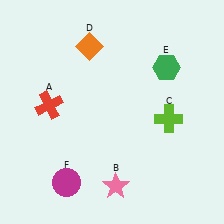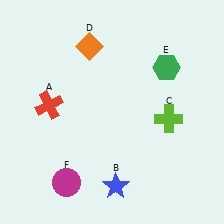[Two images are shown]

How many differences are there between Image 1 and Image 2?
There is 1 difference between the two images.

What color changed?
The star (B) changed from pink in Image 1 to blue in Image 2.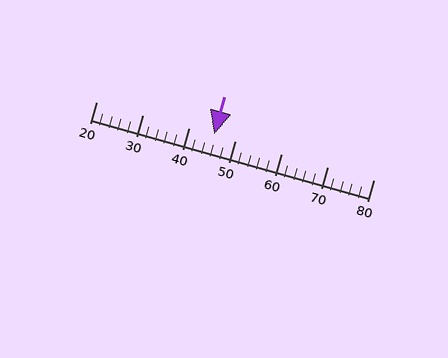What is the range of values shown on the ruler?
The ruler shows values from 20 to 80.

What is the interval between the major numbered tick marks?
The major tick marks are spaced 10 units apart.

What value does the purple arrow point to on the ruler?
The purple arrow points to approximately 46.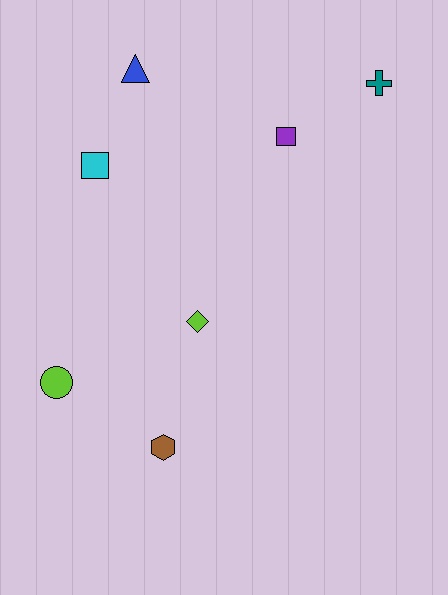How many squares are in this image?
There are 2 squares.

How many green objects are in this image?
There are no green objects.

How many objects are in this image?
There are 7 objects.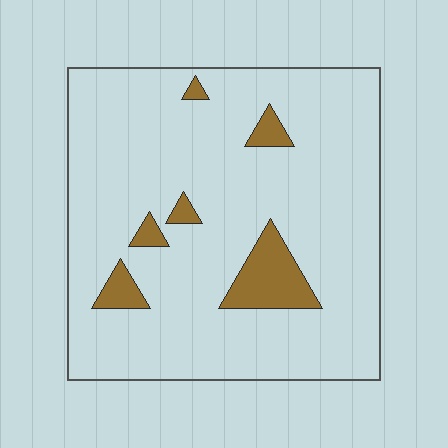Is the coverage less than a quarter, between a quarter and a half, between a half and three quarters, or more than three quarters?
Less than a quarter.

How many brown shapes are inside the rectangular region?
6.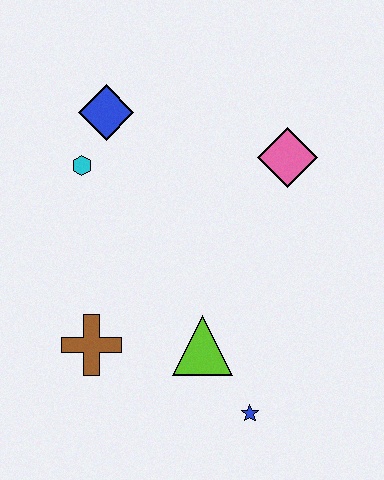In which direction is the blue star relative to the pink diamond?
The blue star is below the pink diamond.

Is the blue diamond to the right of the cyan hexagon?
Yes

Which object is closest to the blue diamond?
The cyan hexagon is closest to the blue diamond.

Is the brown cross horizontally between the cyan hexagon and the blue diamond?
Yes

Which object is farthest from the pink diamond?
The brown cross is farthest from the pink diamond.